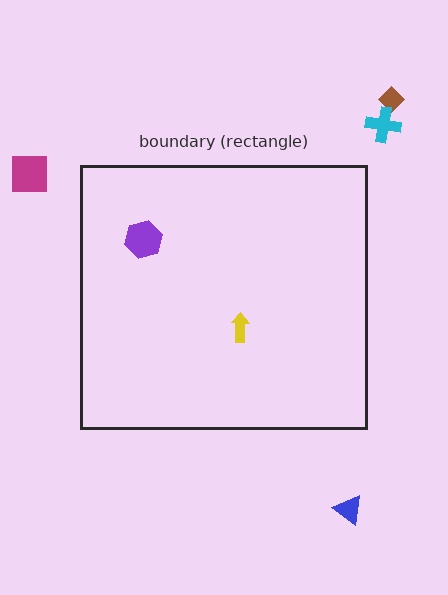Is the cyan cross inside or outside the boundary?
Outside.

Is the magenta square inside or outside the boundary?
Outside.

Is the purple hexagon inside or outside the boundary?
Inside.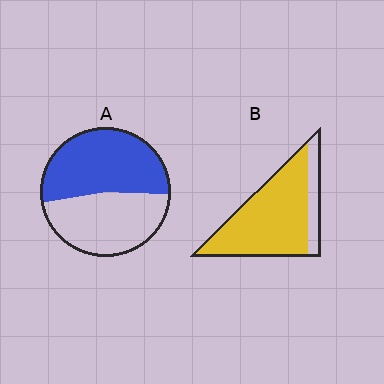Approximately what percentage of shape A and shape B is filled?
A is approximately 55% and B is approximately 80%.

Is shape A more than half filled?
Roughly half.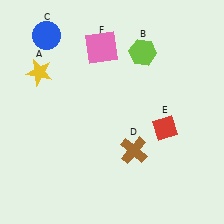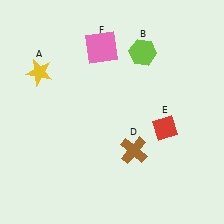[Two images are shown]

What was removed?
The blue circle (C) was removed in Image 2.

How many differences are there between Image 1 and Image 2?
There is 1 difference between the two images.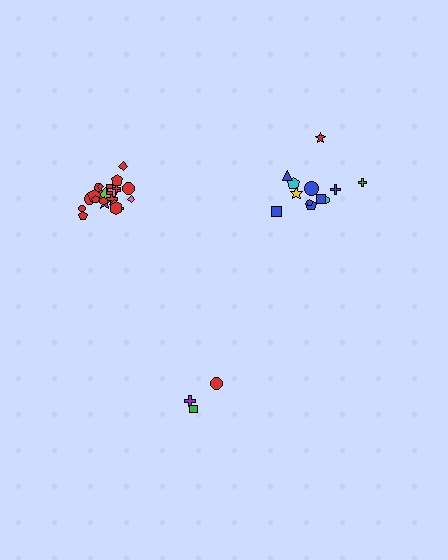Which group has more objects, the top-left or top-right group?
The top-left group.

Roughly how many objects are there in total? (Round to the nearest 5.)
Roughly 35 objects in total.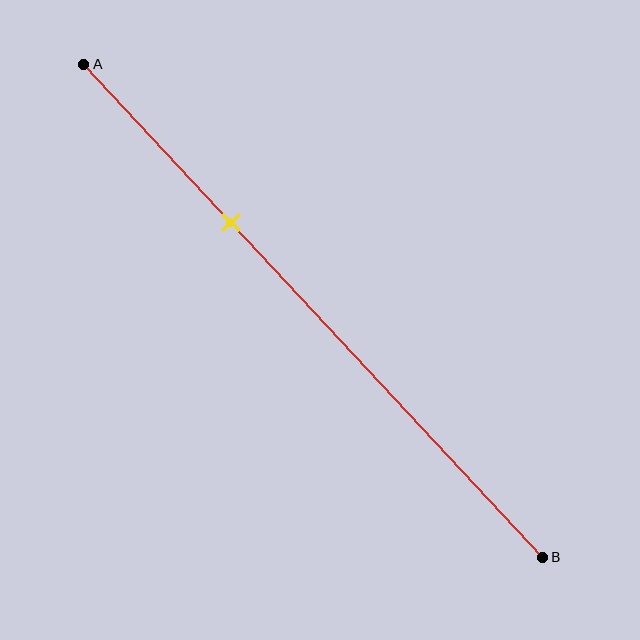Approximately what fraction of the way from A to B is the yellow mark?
The yellow mark is approximately 30% of the way from A to B.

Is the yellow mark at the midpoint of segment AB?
No, the mark is at about 30% from A, not at the 50% midpoint.